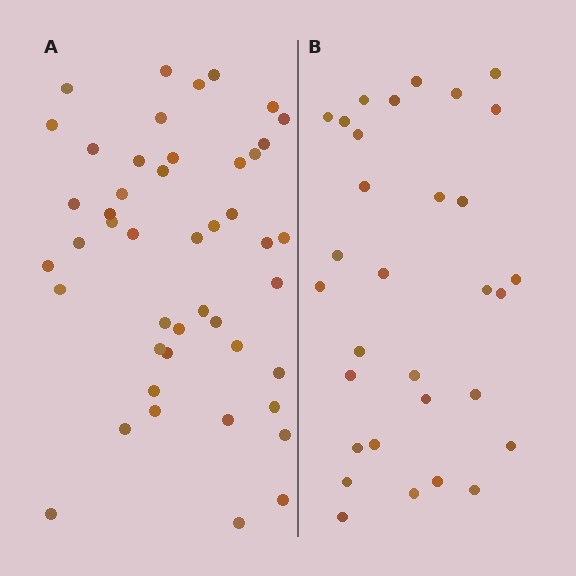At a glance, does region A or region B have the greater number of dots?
Region A (the left region) has more dots.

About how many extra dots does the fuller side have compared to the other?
Region A has approximately 15 more dots than region B.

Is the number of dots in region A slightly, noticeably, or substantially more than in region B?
Region A has substantially more. The ratio is roughly 1.5 to 1.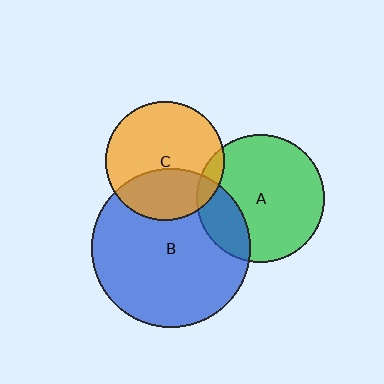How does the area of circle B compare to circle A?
Approximately 1.5 times.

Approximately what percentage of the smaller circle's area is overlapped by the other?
Approximately 10%.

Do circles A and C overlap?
Yes.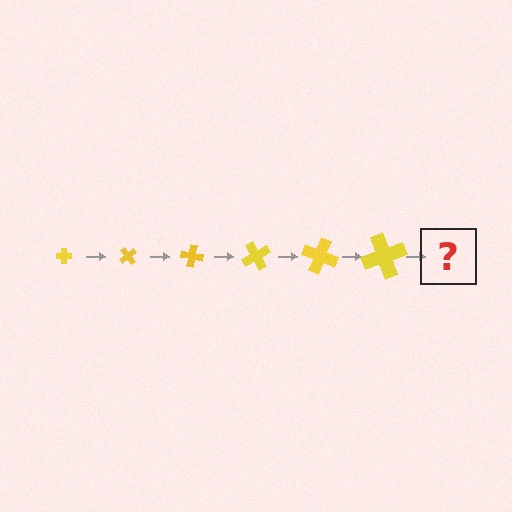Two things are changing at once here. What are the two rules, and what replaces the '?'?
The two rules are that the cross grows larger each step and it rotates 50 degrees each step. The '?' should be a cross, larger than the previous one and rotated 300 degrees from the start.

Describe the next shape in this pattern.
It should be a cross, larger than the previous one and rotated 300 degrees from the start.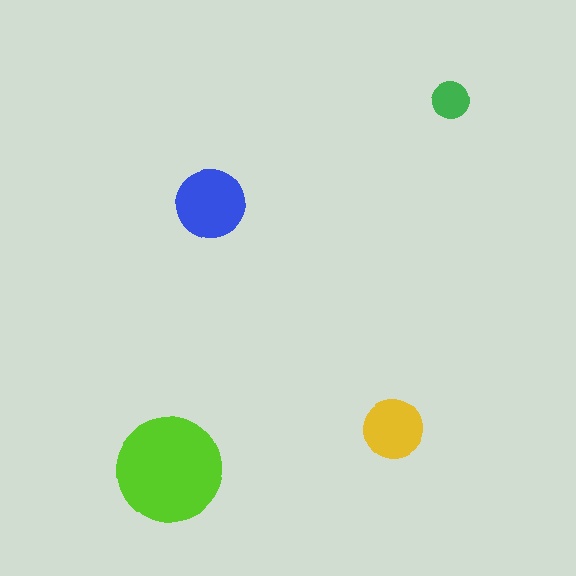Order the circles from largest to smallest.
the lime one, the blue one, the yellow one, the green one.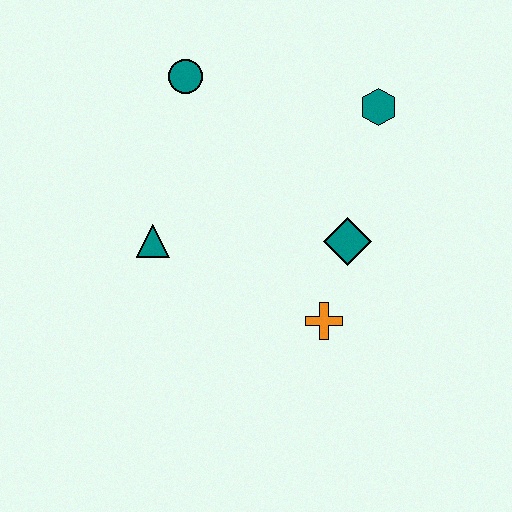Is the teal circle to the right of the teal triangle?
Yes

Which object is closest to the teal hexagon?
The teal diamond is closest to the teal hexagon.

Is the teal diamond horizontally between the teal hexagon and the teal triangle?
Yes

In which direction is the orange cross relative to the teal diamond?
The orange cross is below the teal diamond.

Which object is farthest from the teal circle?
The orange cross is farthest from the teal circle.